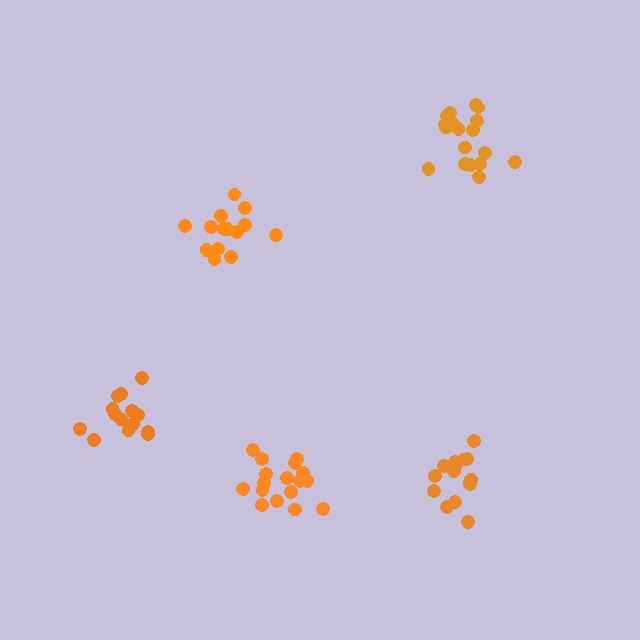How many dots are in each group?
Group 1: 14 dots, Group 2: 15 dots, Group 3: 17 dots, Group 4: 19 dots, Group 5: 14 dots (79 total).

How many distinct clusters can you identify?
There are 5 distinct clusters.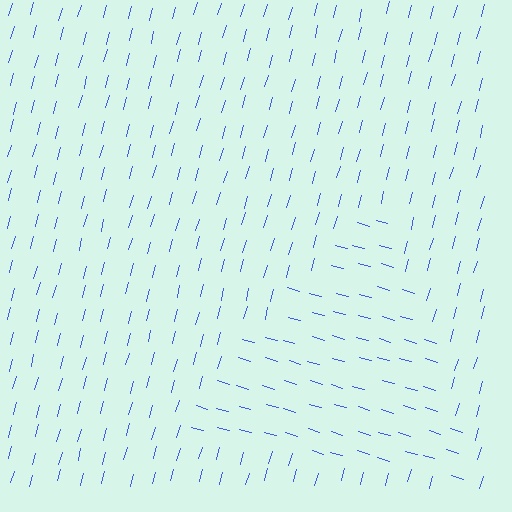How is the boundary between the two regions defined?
The boundary is defined purely by a change in line orientation (approximately 89 degrees difference). All lines are the same color and thickness.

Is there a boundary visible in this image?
Yes, there is a texture boundary formed by a change in line orientation.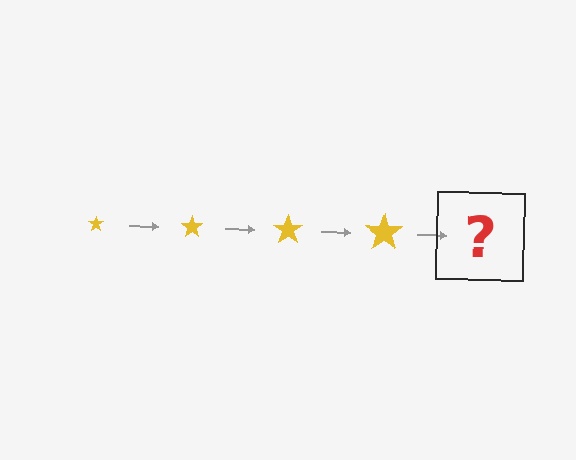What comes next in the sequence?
The next element should be a yellow star, larger than the previous one.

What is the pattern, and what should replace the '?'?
The pattern is that the star gets progressively larger each step. The '?' should be a yellow star, larger than the previous one.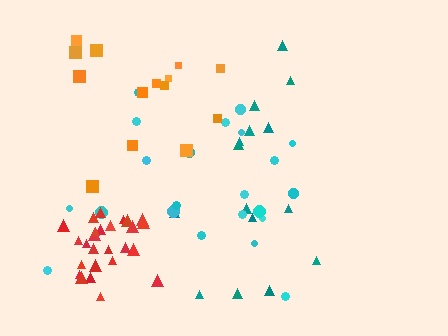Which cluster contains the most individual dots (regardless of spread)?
Red (26).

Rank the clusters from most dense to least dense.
red, orange, cyan, teal.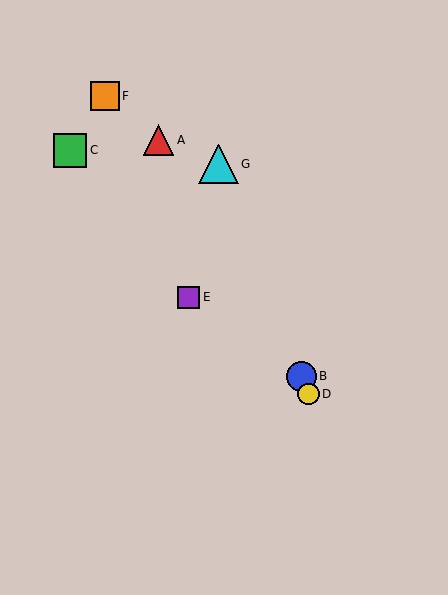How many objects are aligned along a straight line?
3 objects (B, D, G) are aligned along a straight line.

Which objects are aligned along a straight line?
Objects B, D, G are aligned along a straight line.